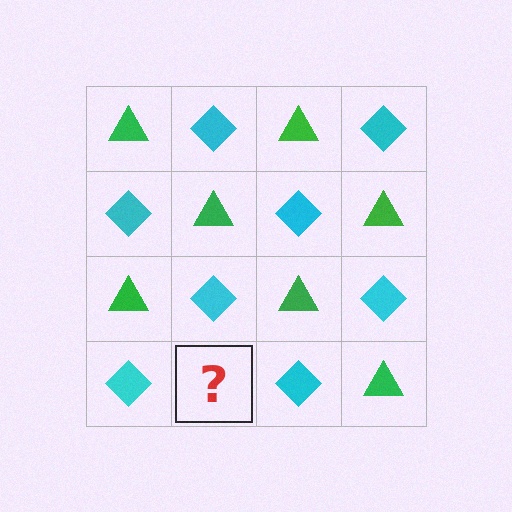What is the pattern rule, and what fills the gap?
The rule is that it alternates green triangle and cyan diamond in a checkerboard pattern. The gap should be filled with a green triangle.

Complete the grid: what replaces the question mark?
The question mark should be replaced with a green triangle.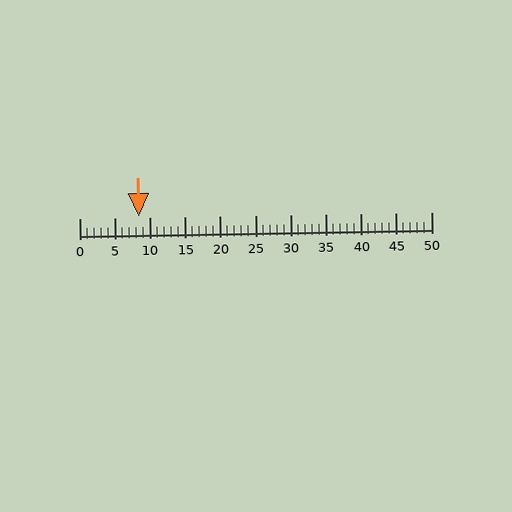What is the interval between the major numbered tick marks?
The major tick marks are spaced 5 units apart.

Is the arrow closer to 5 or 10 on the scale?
The arrow is closer to 10.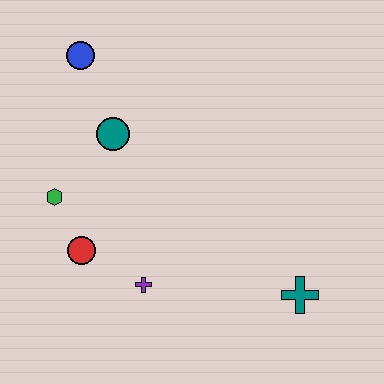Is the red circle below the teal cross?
No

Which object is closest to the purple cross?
The red circle is closest to the purple cross.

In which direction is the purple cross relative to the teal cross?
The purple cross is to the left of the teal cross.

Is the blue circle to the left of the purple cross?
Yes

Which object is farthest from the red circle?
The teal cross is farthest from the red circle.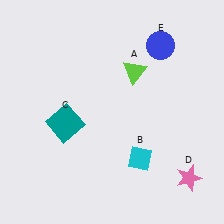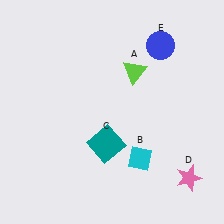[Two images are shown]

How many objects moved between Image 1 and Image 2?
1 object moved between the two images.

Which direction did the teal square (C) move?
The teal square (C) moved right.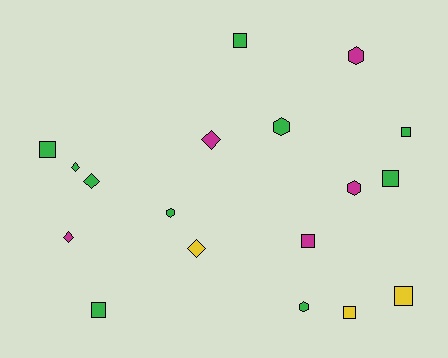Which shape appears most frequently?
Square, with 8 objects.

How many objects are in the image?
There are 18 objects.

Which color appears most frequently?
Green, with 10 objects.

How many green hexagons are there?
There are 3 green hexagons.